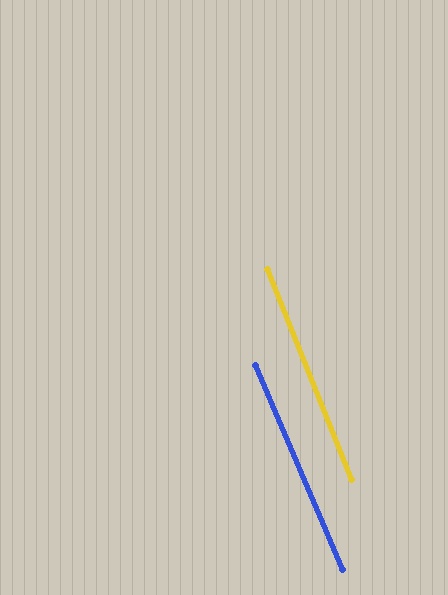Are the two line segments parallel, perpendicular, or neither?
Parallel — their directions differ by only 1.4°.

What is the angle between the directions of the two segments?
Approximately 1 degree.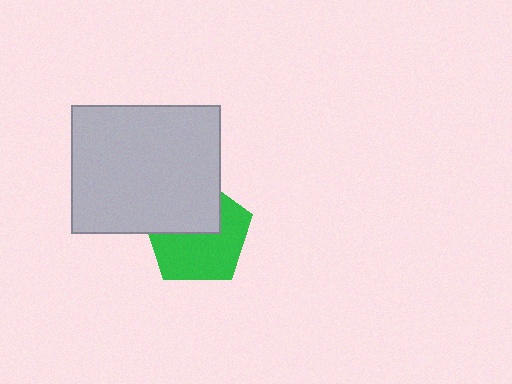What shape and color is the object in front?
The object in front is a light gray rectangle.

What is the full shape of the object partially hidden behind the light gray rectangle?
The partially hidden object is a green pentagon.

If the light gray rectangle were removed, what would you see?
You would see the complete green pentagon.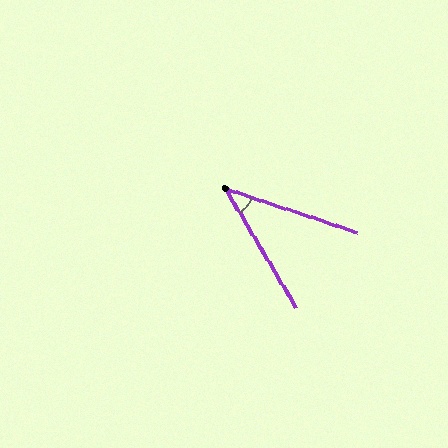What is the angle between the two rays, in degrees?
Approximately 41 degrees.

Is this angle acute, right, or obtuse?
It is acute.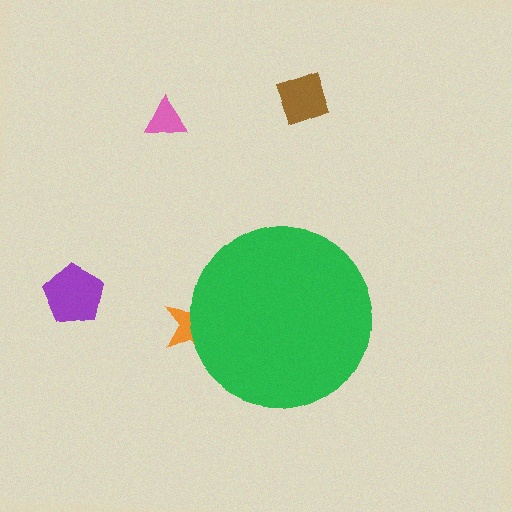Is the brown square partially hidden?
No, the brown square is fully visible.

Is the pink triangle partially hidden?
No, the pink triangle is fully visible.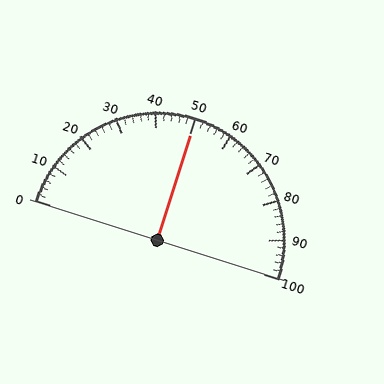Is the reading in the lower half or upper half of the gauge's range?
The reading is in the upper half of the range (0 to 100).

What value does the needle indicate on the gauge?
The needle indicates approximately 50.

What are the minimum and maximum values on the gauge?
The gauge ranges from 0 to 100.